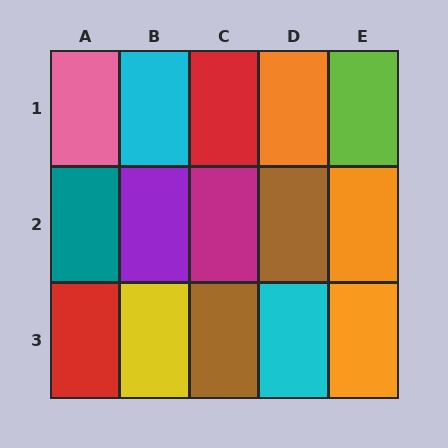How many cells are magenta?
1 cell is magenta.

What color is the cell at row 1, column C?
Red.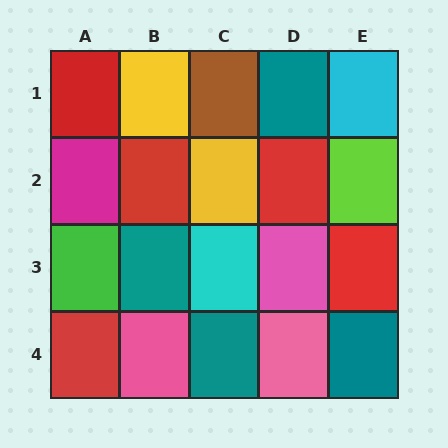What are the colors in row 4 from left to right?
Red, pink, teal, pink, teal.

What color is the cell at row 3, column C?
Cyan.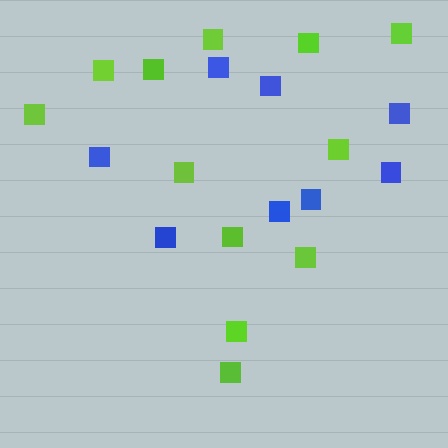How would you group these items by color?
There are 2 groups: one group of blue squares (8) and one group of lime squares (12).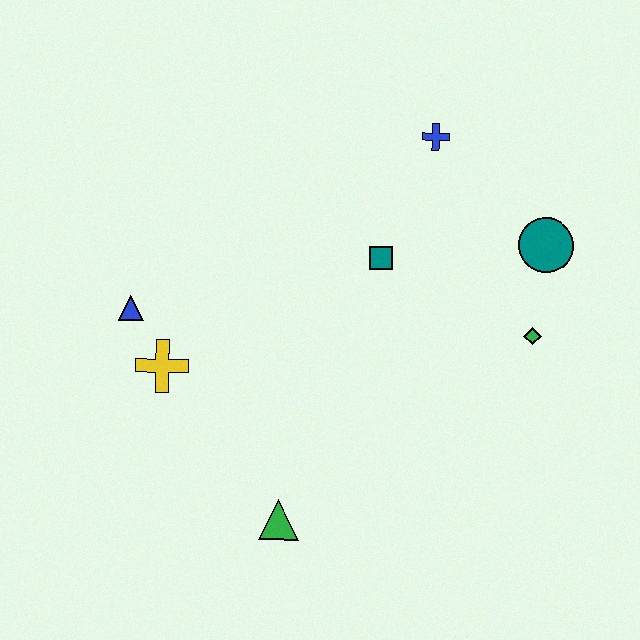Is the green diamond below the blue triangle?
Yes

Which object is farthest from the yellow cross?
The teal circle is farthest from the yellow cross.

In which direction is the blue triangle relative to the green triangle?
The blue triangle is above the green triangle.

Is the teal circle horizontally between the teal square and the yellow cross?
No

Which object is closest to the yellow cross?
The blue triangle is closest to the yellow cross.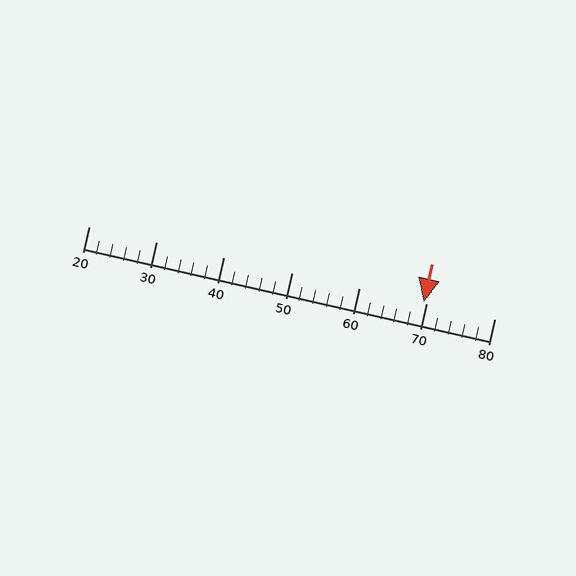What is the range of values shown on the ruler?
The ruler shows values from 20 to 80.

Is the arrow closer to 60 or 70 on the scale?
The arrow is closer to 70.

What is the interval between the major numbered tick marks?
The major tick marks are spaced 10 units apart.